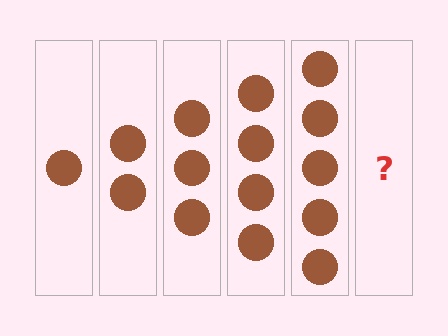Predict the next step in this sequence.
The next step is 6 circles.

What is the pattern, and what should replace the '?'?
The pattern is that each step adds one more circle. The '?' should be 6 circles.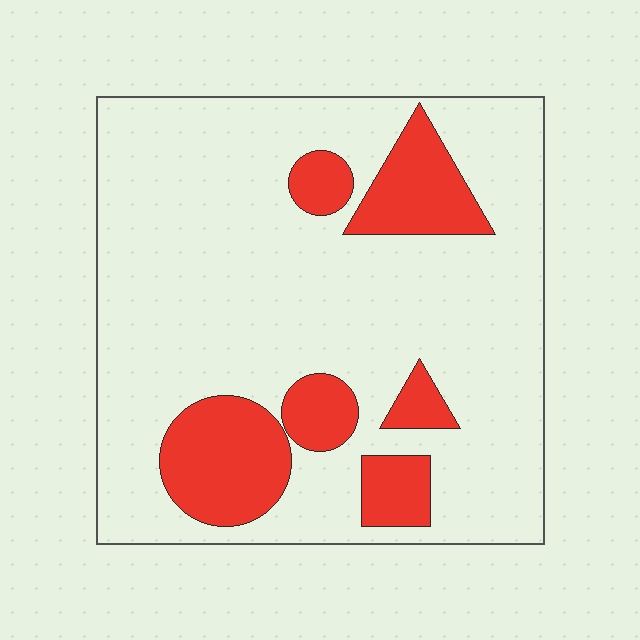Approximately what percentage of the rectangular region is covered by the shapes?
Approximately 20%.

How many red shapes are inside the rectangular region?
6.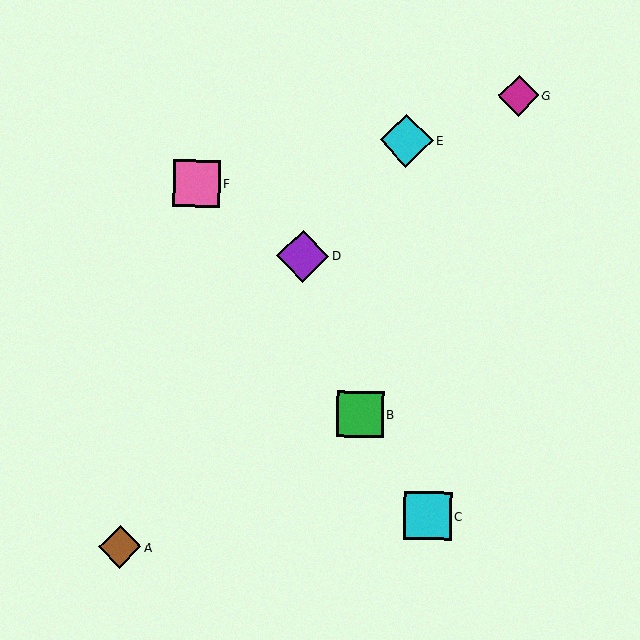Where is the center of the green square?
The center of the green square is at (360, 415).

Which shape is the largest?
The cyan diamond (labeled E) is the largest.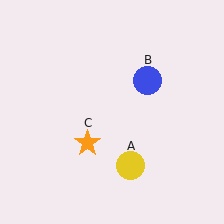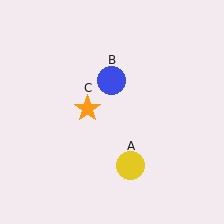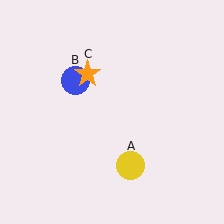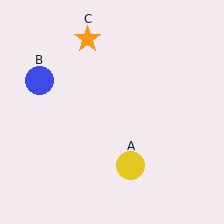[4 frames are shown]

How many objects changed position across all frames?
2 objects changed position: blue circle (object B), orange star (object C).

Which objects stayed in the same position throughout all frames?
Yellow circle (object A) remained stationary.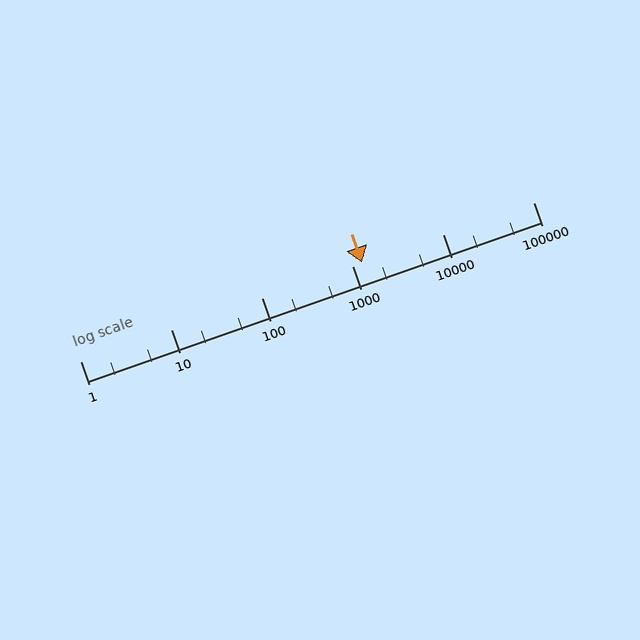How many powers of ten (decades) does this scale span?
The scale spans 5 decades, from 1 to 100000.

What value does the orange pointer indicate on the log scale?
The pointer indicates approximately 1300.